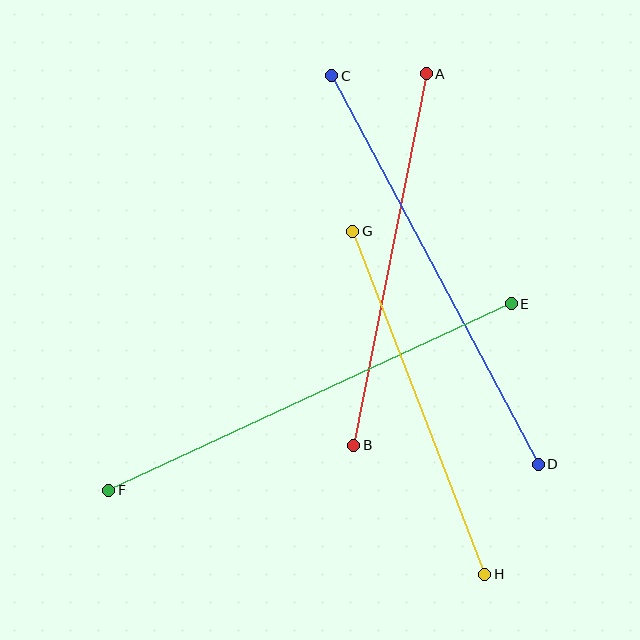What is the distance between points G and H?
The distance is approximately 368 pixels.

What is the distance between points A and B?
The distance is approximately 379 pixels.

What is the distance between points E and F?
The distance is approximately 443 pixels.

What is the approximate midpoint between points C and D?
The midpoint is at approximately (435, 270) pixels.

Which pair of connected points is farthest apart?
Points E and F are farthest apart.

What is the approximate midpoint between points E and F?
The midpoint is at approximately (310, 397) pixels.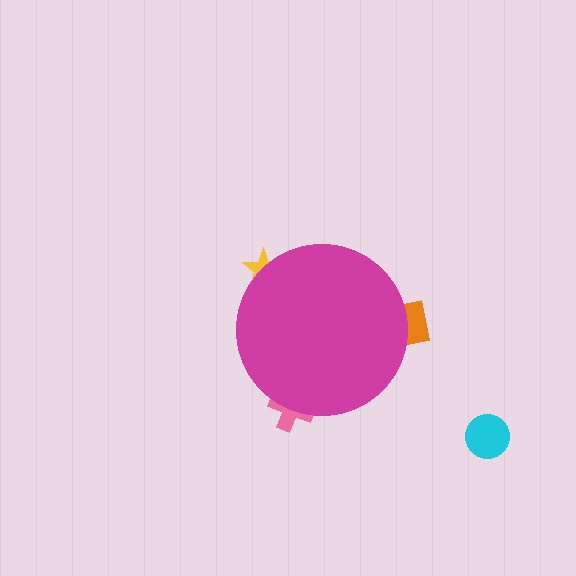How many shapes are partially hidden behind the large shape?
3 shapes are partially hidden.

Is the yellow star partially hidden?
Yes, the yellow star is partially hidden behind the magenta circle.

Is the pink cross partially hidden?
Yes, the pink cross is partially hidden behind the magenta circle.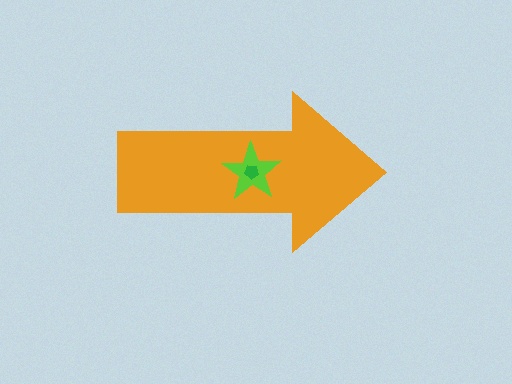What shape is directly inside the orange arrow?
The lime star.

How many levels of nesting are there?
3.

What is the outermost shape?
The orange arrow.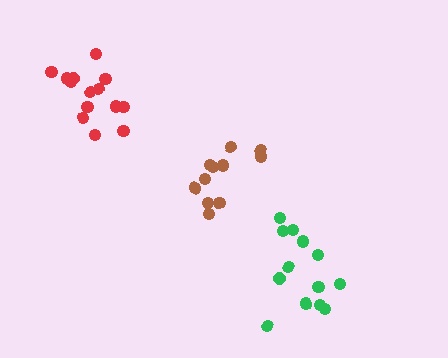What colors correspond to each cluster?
The clusters are colored: red, green, brown.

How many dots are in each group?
Group 1: 14 dots, Group 2: 13 dots, Group 3: 11 dots (38 total).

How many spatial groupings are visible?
There are 3 spatial groupings.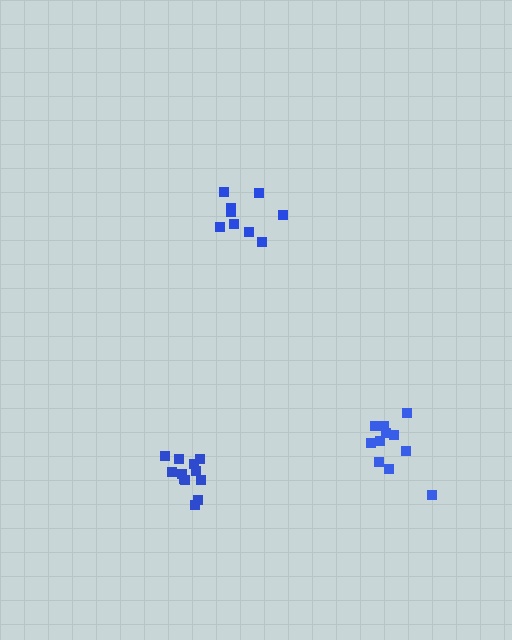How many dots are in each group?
Group 1: 9 dots, Group 2: 11 dots, Group 3: 12 dots (32 total).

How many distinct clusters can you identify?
There are 3 distinct clusters.